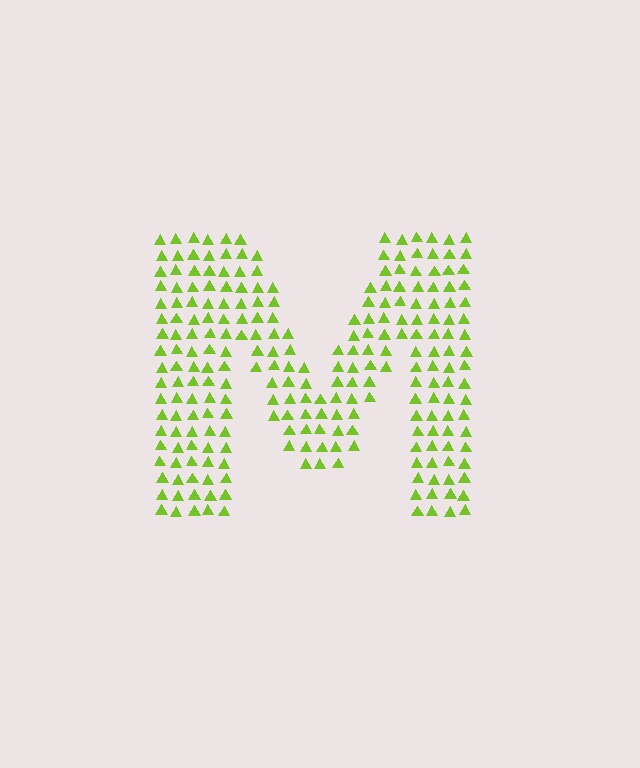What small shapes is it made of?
It is made of small triangles.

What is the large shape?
The large shape is the letter M.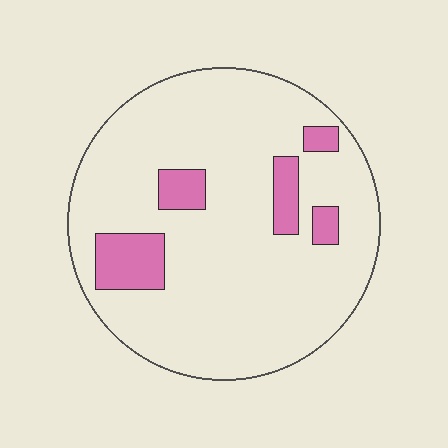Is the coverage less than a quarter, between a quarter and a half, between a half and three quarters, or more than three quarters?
Less than a quarter.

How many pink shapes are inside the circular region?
5.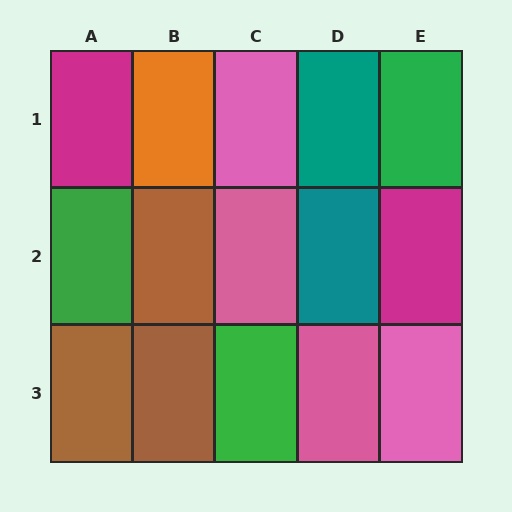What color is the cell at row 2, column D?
Teal.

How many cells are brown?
3 cells are brown.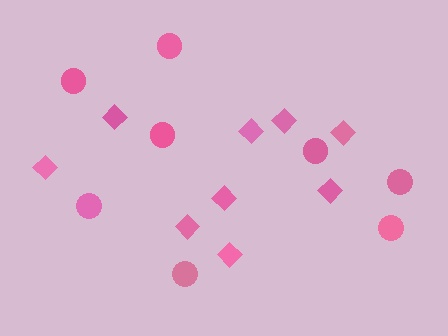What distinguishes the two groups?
There are 2 groups: one group of diamonds (9) and one group of circles (8).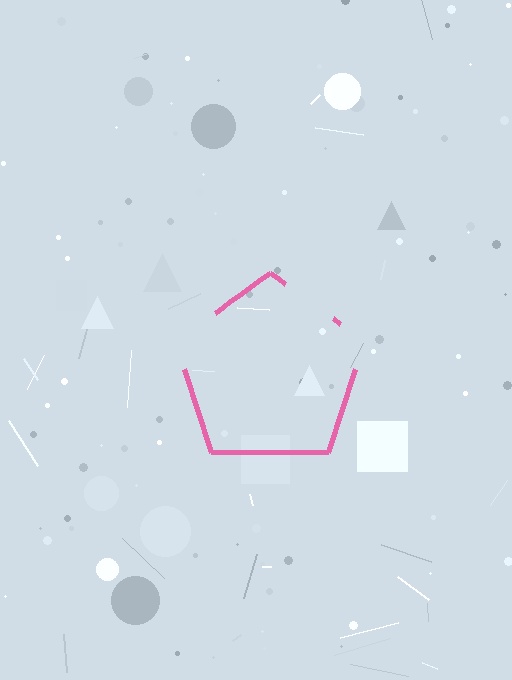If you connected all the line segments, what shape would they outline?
They would outline a pentagon.